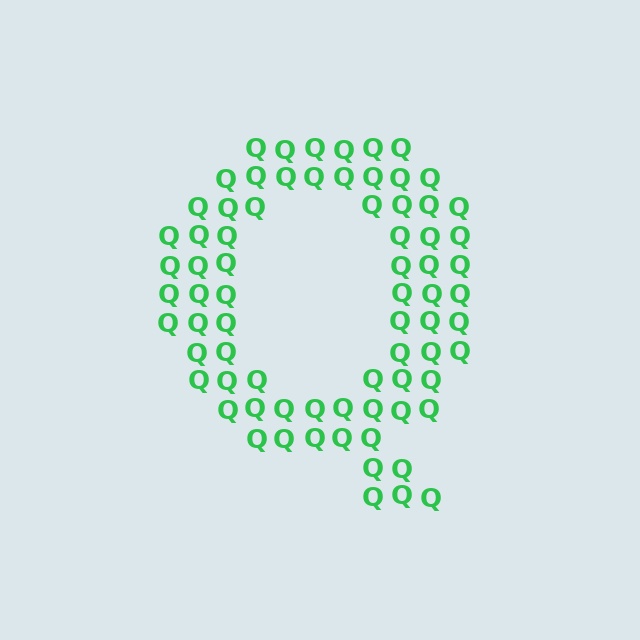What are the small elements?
The small elements are letter Q's.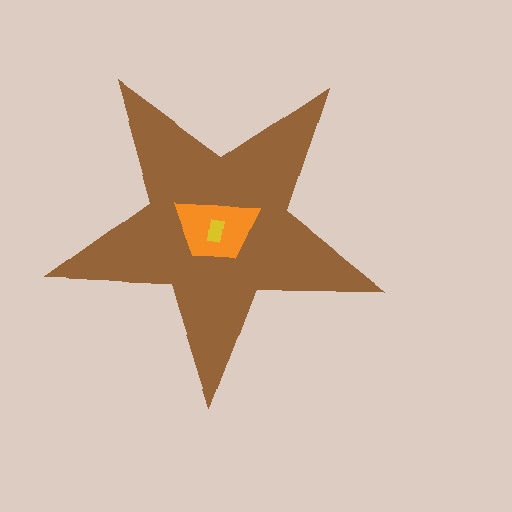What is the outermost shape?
The brown star.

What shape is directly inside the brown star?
The orange trapezoid.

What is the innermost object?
The yellow rectangle.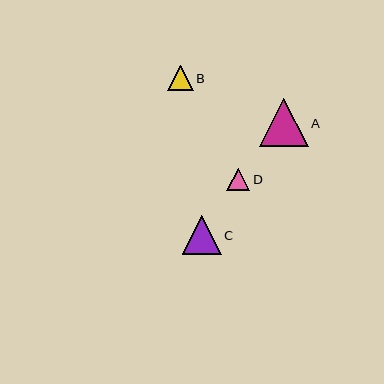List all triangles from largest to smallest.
From largest to smallest: A, C, B, D.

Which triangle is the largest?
Triangle A is the largest with a size of approximately 48 pixels.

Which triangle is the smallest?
Triangle D is the smallest with a size of approximately 23 pixels.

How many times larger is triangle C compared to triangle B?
Triangle C is approximately 1.5 times the size of triangle B.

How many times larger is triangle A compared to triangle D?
Triangle A is approximately 2.1 times the size of triangle D.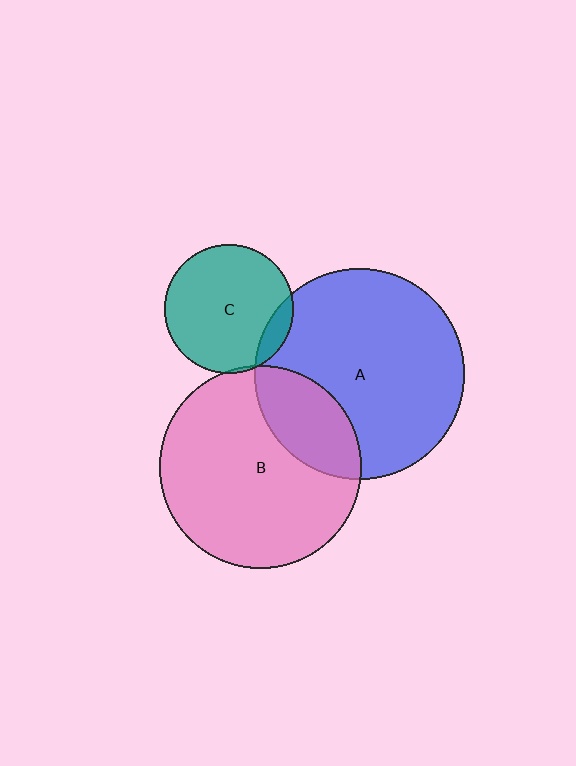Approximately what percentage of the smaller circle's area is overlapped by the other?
Approximately 10%.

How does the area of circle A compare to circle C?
Approximately 2.7 times.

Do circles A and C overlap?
Yes.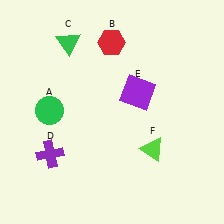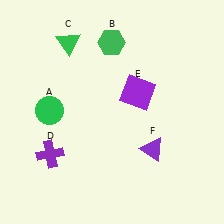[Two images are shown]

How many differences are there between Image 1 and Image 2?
There are 2 differences between the two images.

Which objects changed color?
B changed from red to green. F changed from lime to purple.